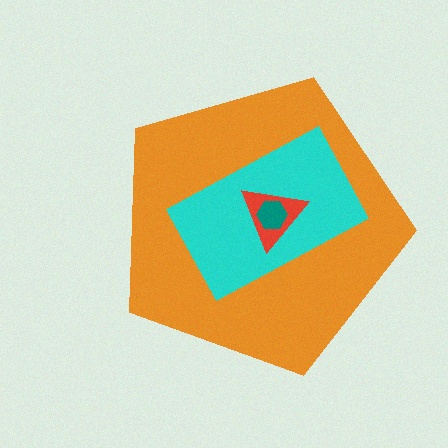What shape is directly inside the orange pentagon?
The cyan rectangle.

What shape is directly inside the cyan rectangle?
The red triangle.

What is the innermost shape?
The teal hexagon.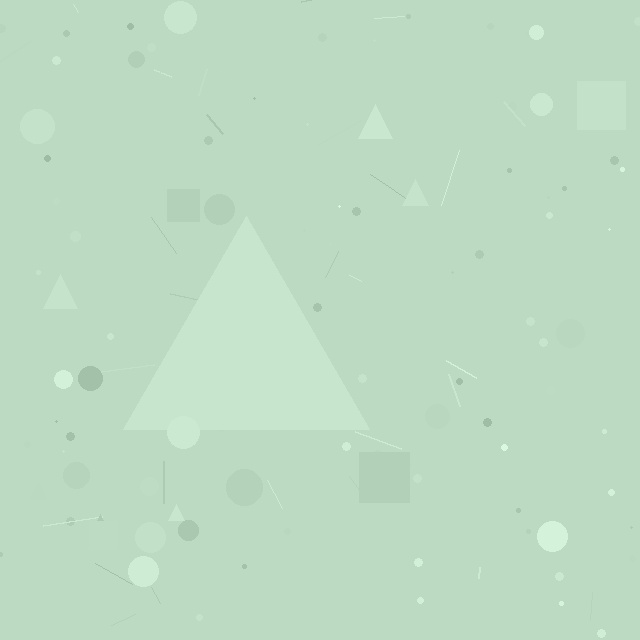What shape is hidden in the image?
A triangle is hidden in the image.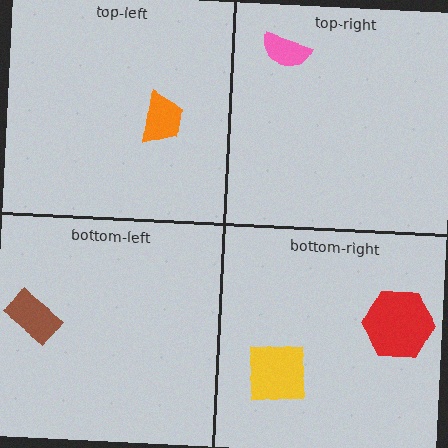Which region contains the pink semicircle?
The top-right region.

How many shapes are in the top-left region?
1.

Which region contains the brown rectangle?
The bottom-left region.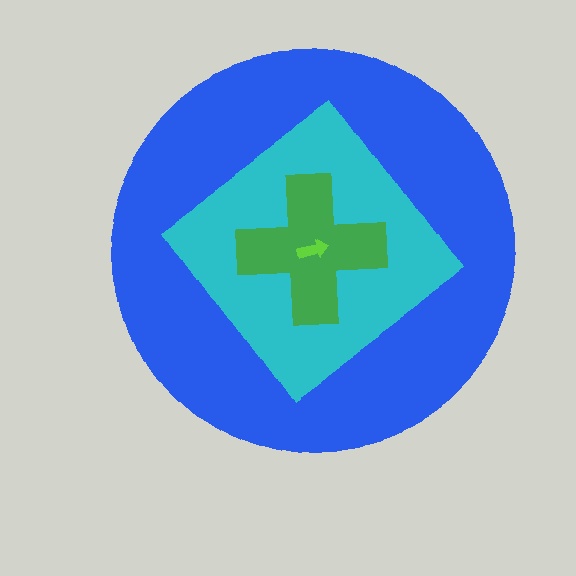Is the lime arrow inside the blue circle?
Yes.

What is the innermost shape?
The lime arrow.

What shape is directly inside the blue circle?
The cyan diamond.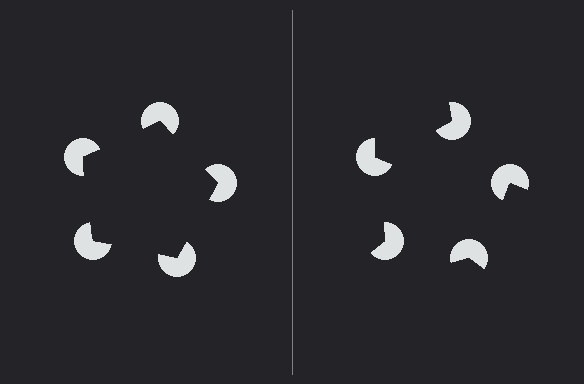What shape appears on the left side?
An illusory pentagon.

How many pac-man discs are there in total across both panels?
10 — 5 on each side.